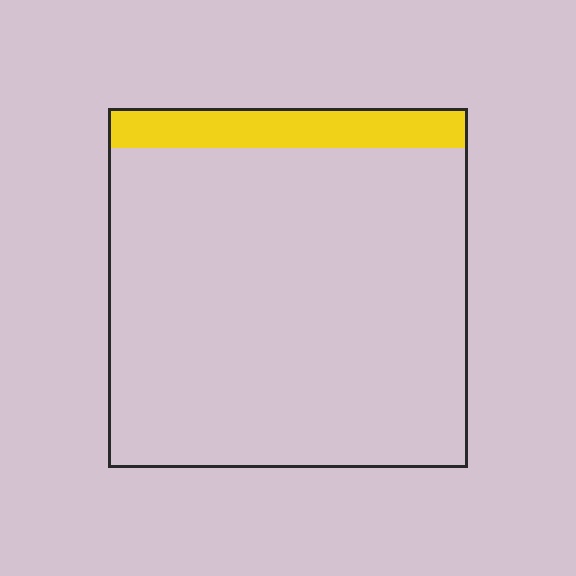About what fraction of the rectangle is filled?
About one tenth (1/10).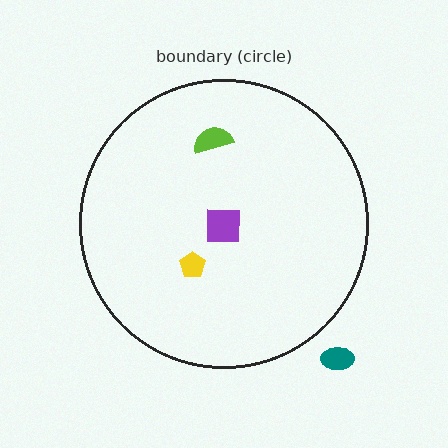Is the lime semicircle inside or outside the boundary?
Inside.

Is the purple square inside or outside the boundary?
Inside.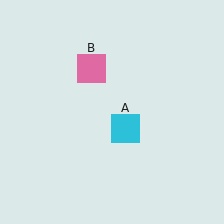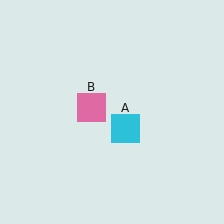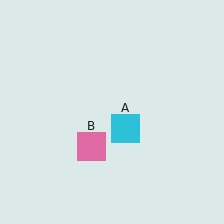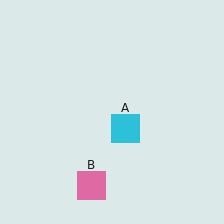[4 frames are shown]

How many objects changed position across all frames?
1 object changed position: pink square (object B).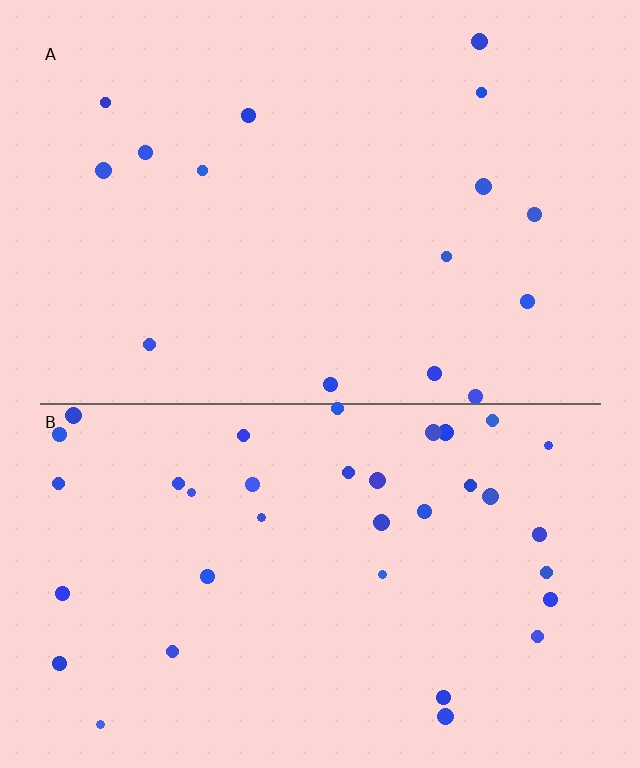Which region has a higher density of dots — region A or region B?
B (the bottom).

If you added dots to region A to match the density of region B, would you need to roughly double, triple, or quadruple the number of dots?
Approximately double.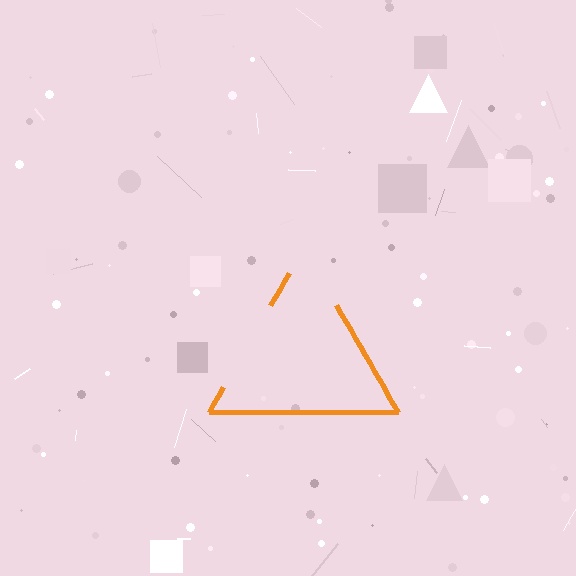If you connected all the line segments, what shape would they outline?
They would outline a triangle.